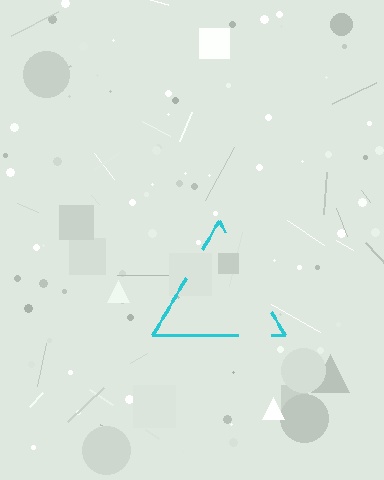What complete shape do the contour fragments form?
The contour fragments form a triangle.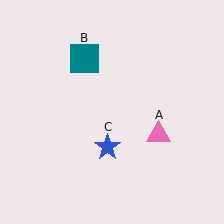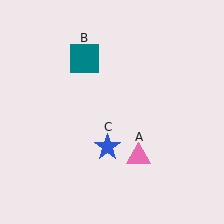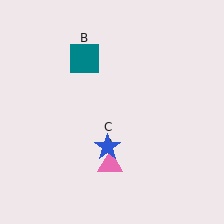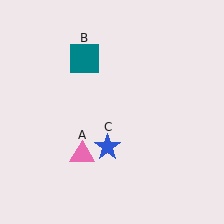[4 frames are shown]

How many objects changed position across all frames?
1 object changed position: pink triangle (object A).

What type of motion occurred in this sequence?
The pink triangle (object A) rotated clockwise around the center of the scene.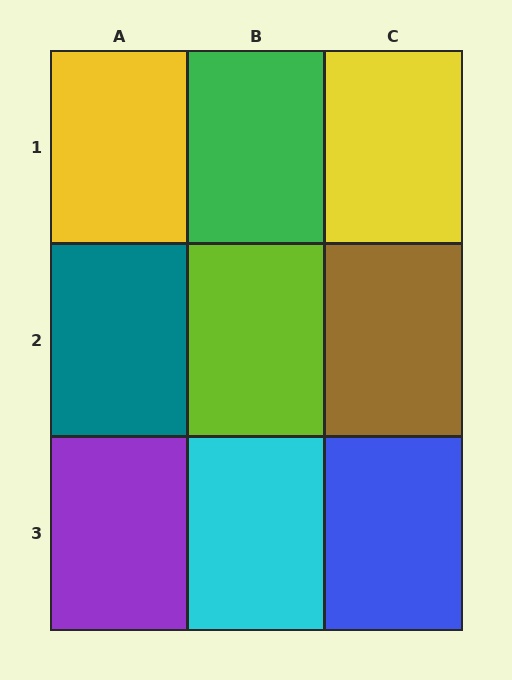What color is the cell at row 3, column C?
Blue.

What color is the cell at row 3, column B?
Cyan.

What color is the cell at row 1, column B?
Green.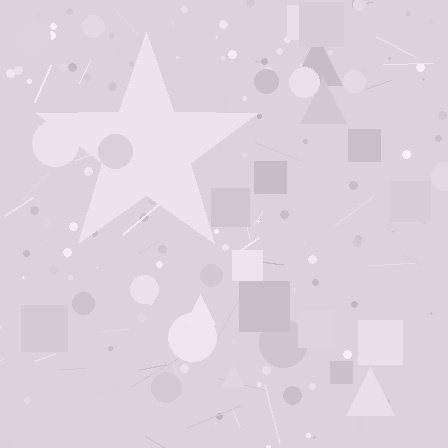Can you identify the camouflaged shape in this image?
The camouflaged shape is a star.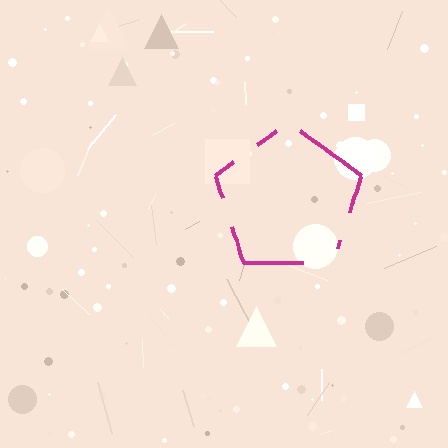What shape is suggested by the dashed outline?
The dashed outline suggests a pentagon.